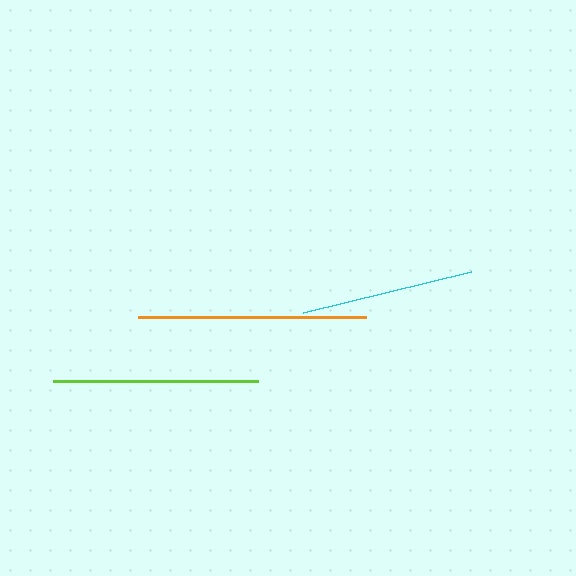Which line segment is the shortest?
The cyan line is the shortest at approximately 173 pixels.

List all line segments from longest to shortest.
From longest to shortest: orange, lime, cyan.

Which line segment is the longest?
The orange line is the longest at approximately 228 pixels.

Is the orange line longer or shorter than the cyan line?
The orange line is longer than the cyan line.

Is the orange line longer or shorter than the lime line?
The orange line is longer than the lime line.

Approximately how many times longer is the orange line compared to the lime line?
The orange line is approximately 1.1 times the length of the lime line.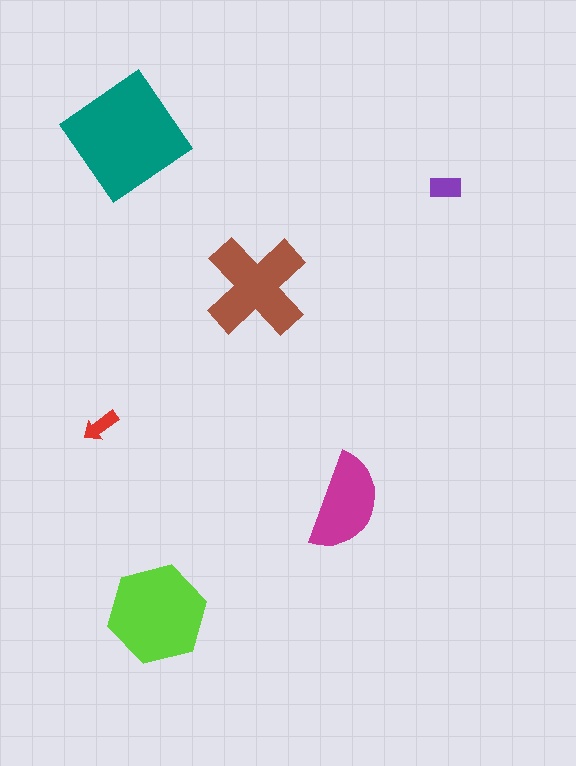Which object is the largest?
The teal diamond.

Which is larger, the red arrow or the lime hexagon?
The lime hexagon.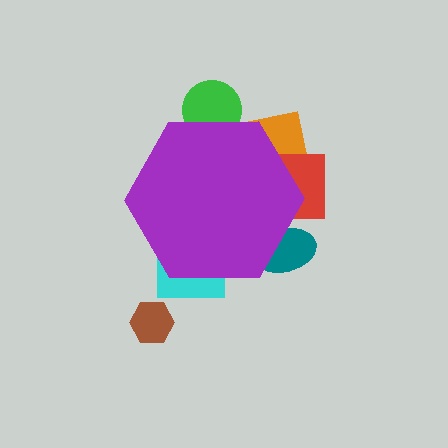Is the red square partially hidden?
Yes, the red square is partially hidden behind the purple hexagon.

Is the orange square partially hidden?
Yes, the orange square is partially hidden behind the purple hexagon.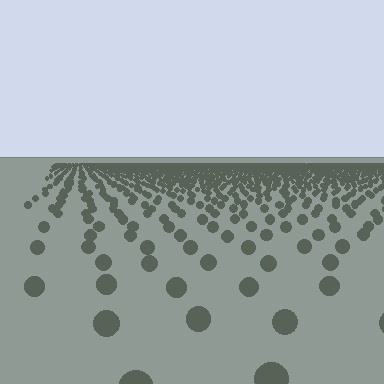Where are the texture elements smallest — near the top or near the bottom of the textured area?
Near the top.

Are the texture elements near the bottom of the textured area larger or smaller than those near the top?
Larger. Near the bottom, elements are closer to the viewer and appear at a bigger on-screen size.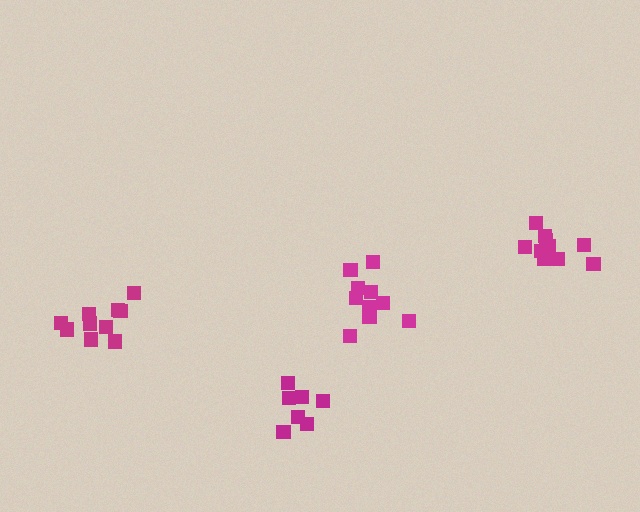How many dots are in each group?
Group 1: 10 dots, Group 2: 10 dots, Group 3: 7 dots, Group 4: 10 dots (37 total).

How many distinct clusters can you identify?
There are 4 distinct clusters.